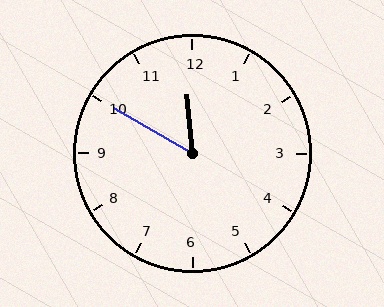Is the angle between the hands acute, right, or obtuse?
It is acute.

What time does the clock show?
11:50.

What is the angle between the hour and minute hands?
Approximately 55 degrees.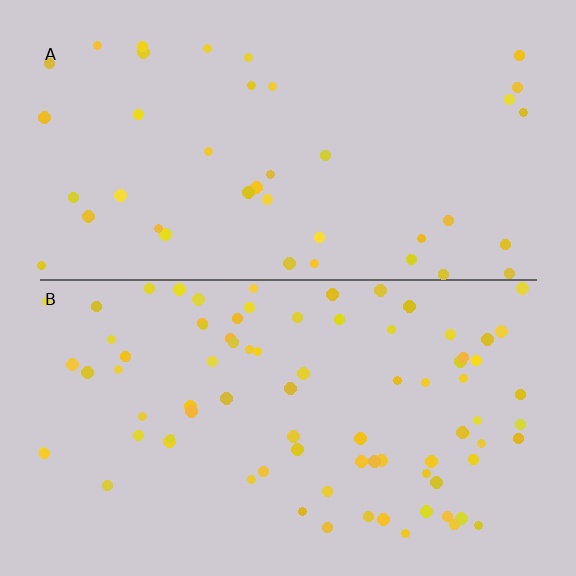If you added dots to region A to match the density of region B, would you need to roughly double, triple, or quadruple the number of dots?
Approximately double.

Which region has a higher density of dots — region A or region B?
B (the bottom).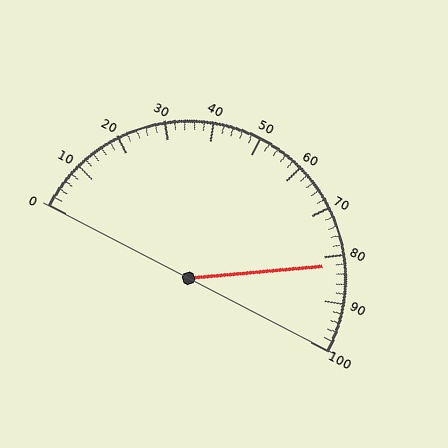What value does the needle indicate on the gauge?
The needle indicates approximately 82.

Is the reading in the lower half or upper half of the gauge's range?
The reading is in the upper half of the range (0 to 100).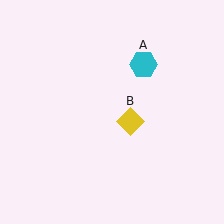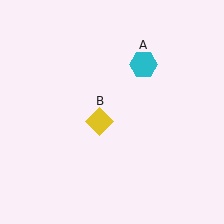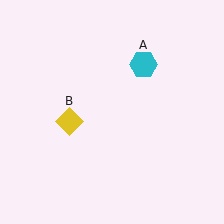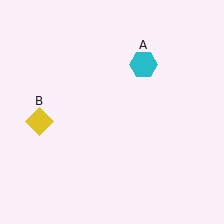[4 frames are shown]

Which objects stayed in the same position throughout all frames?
Cyan hexagon (object A) remained stationary.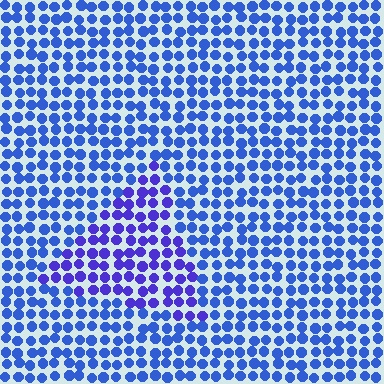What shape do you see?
I see a triangle.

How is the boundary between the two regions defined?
The boundary is defined purely by a slight shift in hue (about 27 degrees). Spacing, size, and orientation are identical on both sides.